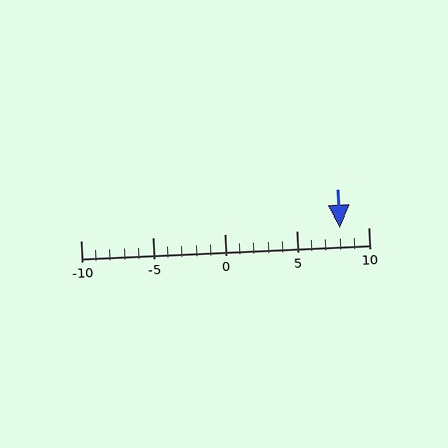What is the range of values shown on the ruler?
The ruler shows values from -10 to 10.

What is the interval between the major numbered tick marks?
The major tick marks are spaced 5 units apart.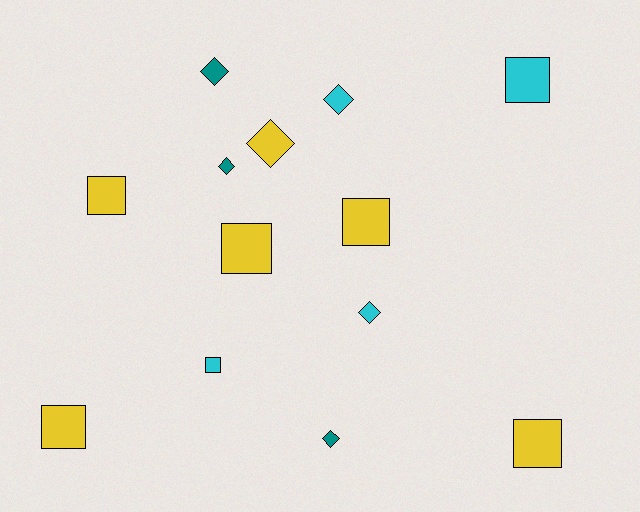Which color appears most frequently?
Yellow, with 6 objects.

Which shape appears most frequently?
Square, with 7 objects.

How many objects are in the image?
There are 13 objects.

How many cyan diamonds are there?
There are 2 cyan diamonds.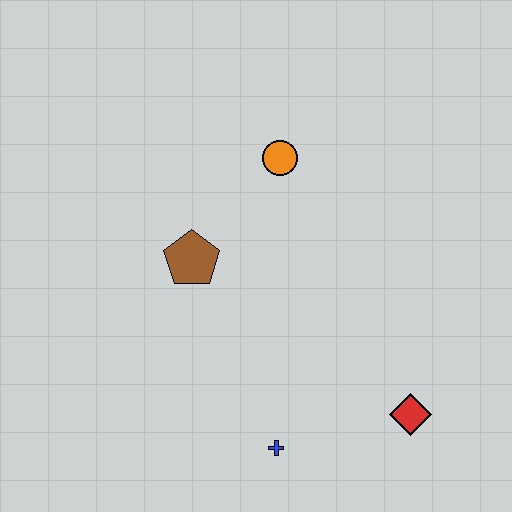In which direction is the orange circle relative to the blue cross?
The orange circle is above the blue cross.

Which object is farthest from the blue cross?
The orange circle is farthest from the blue cross.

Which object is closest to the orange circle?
The brown pentagon is closest to the orange circle.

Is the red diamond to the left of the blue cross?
No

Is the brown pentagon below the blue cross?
No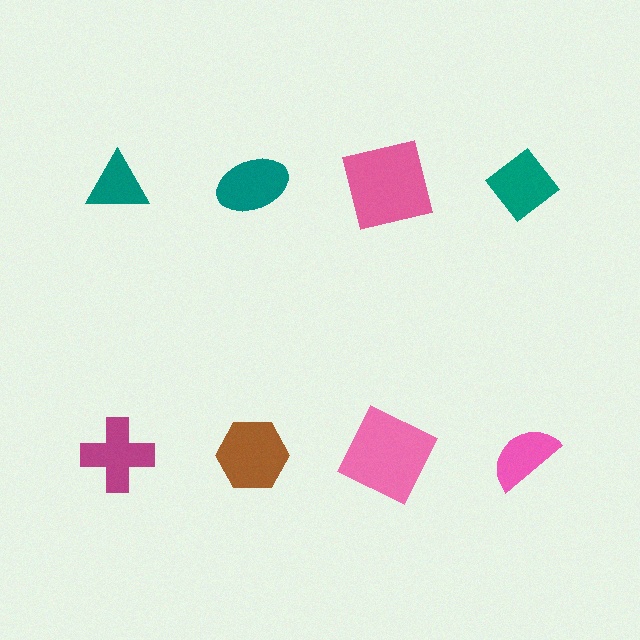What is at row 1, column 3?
A pink square.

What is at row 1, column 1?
A teal triangle.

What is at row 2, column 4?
A pink semicircle.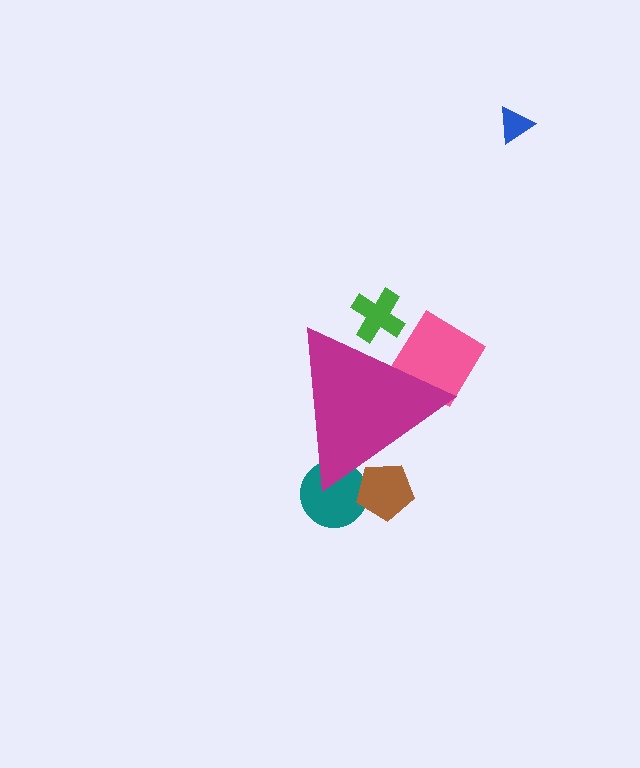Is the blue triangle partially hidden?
No, the blue triangle is fully visible.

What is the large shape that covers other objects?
A magenta triangle.